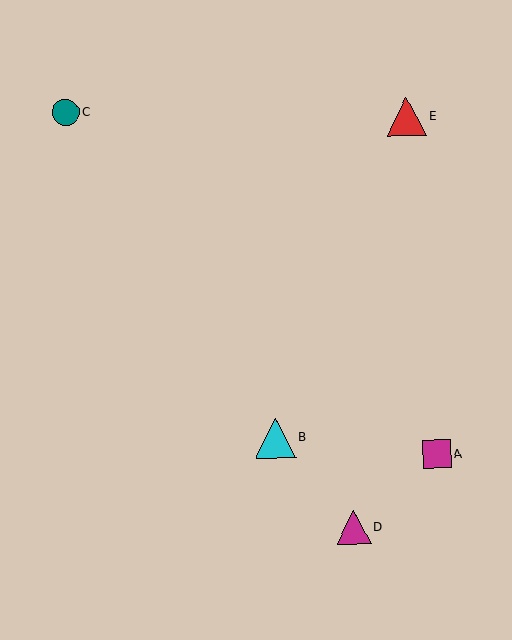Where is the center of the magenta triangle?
The center of the magenta triangle is at (354, 527).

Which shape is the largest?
The cyan triangle (labeled B) is the largest.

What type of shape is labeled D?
Shape D is a magenta triangle.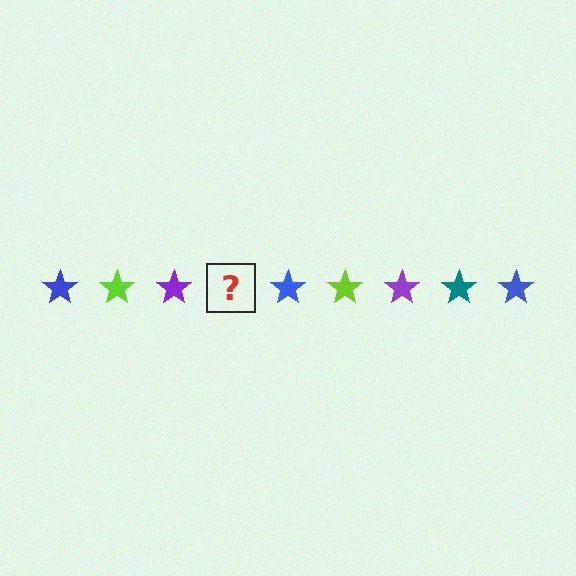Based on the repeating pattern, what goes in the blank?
The blank should be a teal star.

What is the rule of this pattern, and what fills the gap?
The rule is that the pattern cycles through blue, lime, purple, teal stars. The gap should be filled with a teal star.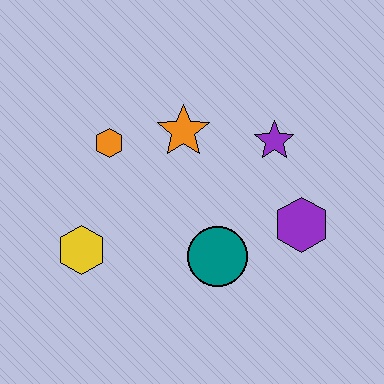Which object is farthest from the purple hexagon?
The yellow hexagon is farthest from the purple hexagon.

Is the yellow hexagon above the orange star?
No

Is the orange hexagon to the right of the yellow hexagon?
Yes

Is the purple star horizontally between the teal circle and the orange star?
No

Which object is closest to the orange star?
The orange hexagon is closest to the orange star.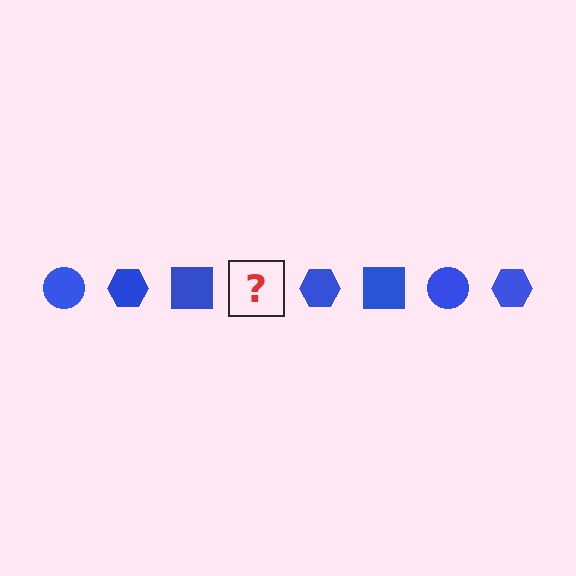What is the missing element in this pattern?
The missing element is a blue circle.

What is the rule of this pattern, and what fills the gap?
The rule is that the pattern cycles through circle, hexagon, square shapes in blue. The gap should be filled with a blue circle.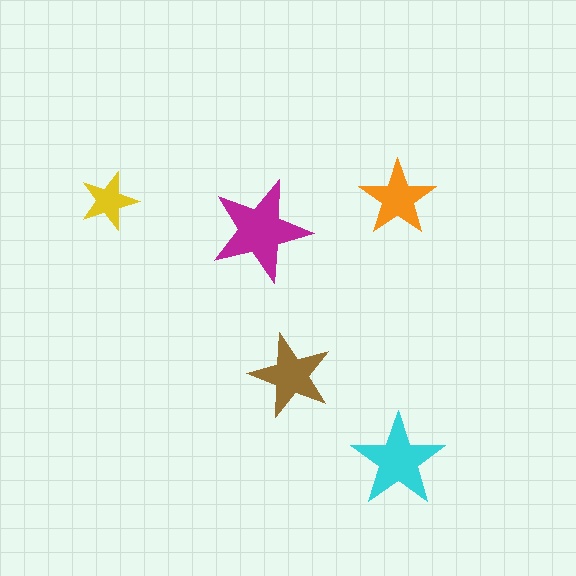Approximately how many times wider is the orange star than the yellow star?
About 1.5 times wider.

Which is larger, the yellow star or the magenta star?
The magenta one.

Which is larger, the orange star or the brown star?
The brown one.